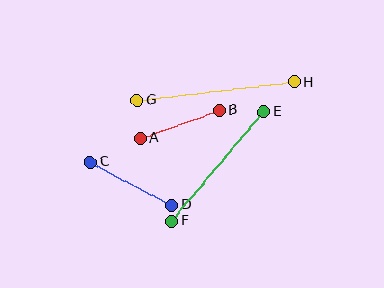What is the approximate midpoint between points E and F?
The midpoint is at approximately (218, 166) pixels.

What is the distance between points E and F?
The distance is approximately 143 pixels.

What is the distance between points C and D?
The distance is approximately 92 pixels.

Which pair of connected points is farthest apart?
Points G and H are farthest apart.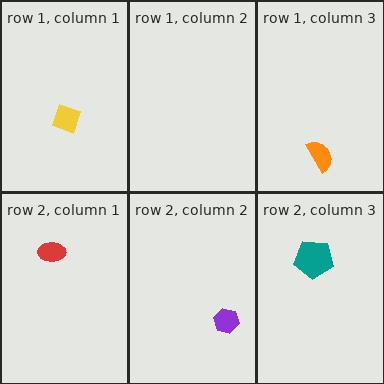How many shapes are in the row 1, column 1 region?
1.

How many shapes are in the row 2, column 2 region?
1.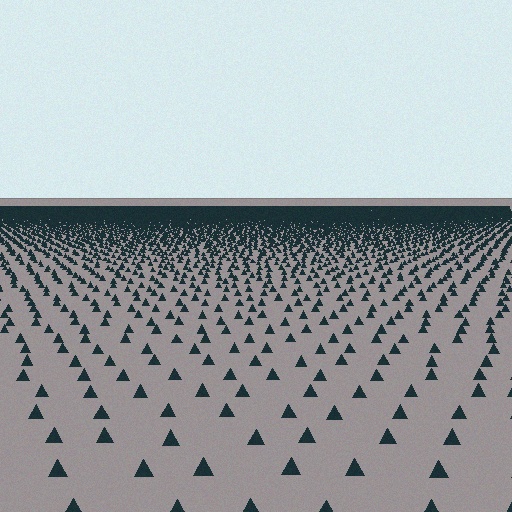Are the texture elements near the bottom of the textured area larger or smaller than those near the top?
Larger. Near the bottom, elements are closer to the viewer and appear at a bigger on-screen size.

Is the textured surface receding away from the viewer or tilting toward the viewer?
The surface is receding away from the viewer. Texture elements get smaller and denser toward the top.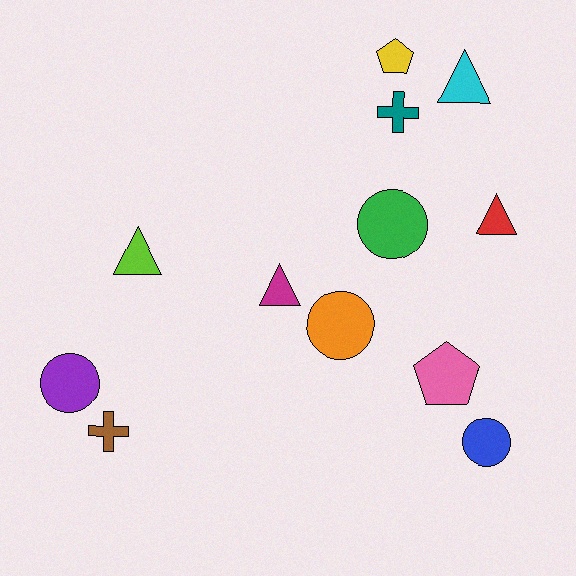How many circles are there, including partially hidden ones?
There are 4 circles.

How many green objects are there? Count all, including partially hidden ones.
There is 1 green object.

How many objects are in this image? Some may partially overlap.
There are 12 objects.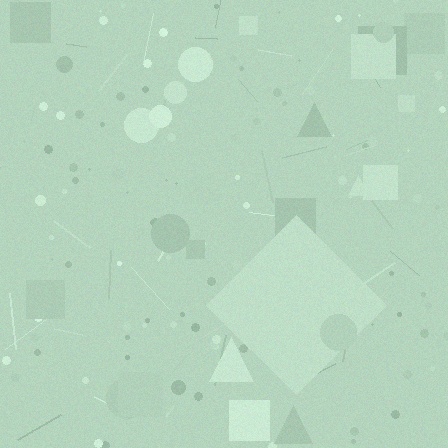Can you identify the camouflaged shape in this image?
The camouflaged shape is a diamond.